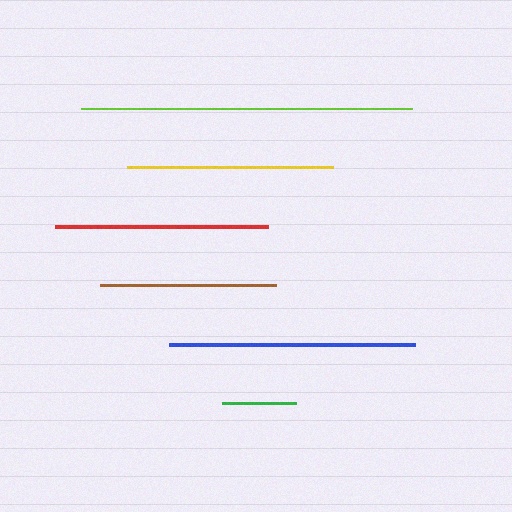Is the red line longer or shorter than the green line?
The red line is longer than the green line.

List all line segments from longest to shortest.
From longest to shortest: lime, blue, red, yellow, brown, green.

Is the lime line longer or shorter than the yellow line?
The lime line is longer than the yellow line.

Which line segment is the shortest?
The green line is the shortest at approximately 74 pixels.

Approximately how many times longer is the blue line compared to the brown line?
The blue line is approximately 1.4 times the length of the brown line.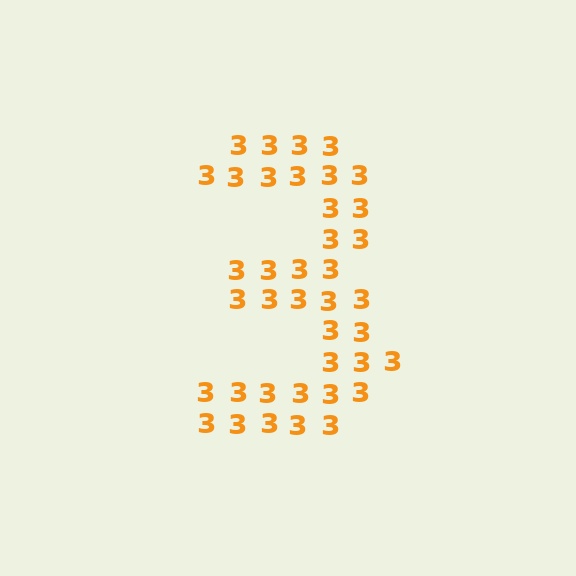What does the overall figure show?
The overall figure shows the digit 3.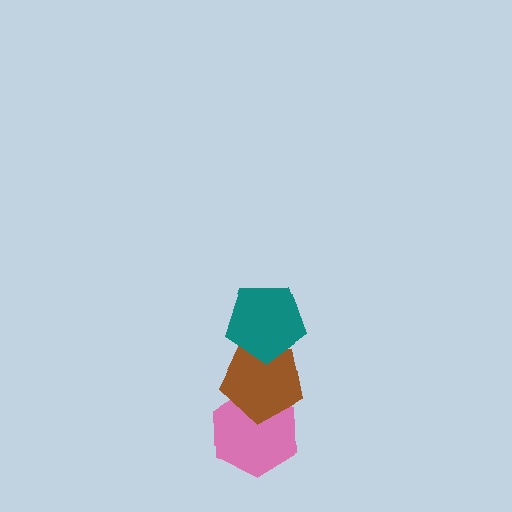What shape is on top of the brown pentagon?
The teal pentagon is on top of the brown pentagon.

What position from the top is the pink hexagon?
The pink hexagon is 3rd from the top.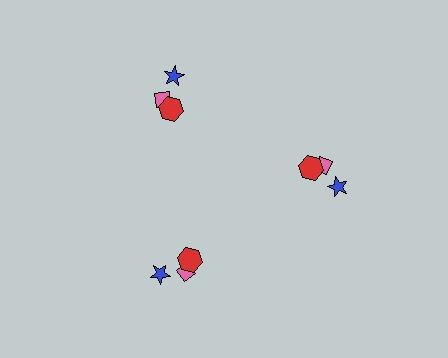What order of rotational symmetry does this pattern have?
This pattern has 3-fold rotational symmetry.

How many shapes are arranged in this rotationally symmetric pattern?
There are 9 shapes, arranged in 3 groups of 3.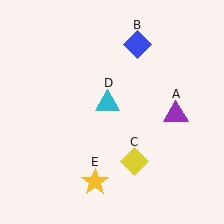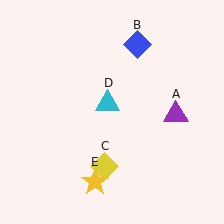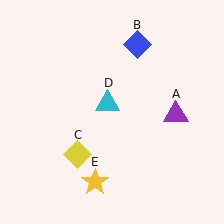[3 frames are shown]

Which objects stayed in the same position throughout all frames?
Purple triangle (object A) and blue diamond (object B) and cyan triangle (object D) and yellow star (object E) remained stationary.